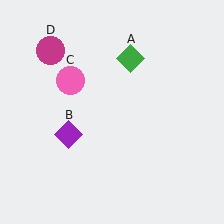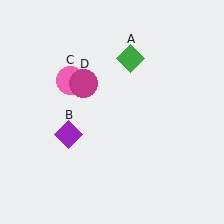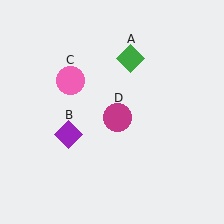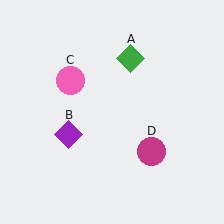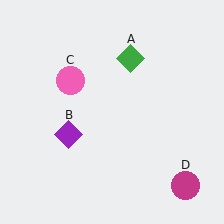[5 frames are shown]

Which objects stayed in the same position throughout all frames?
Green diamond (object A) and purple diamond (object B) and pink circle (object C) remained stationary.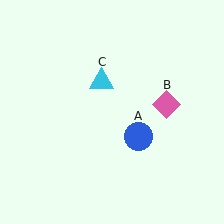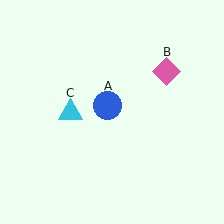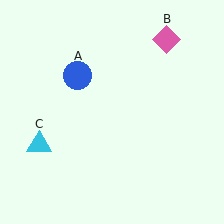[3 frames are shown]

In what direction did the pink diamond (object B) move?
The pink diamond (object B) moved up.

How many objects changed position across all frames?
3 objects changed position: blue circle (object A), pink diamond (object B), cyan triangle (object C).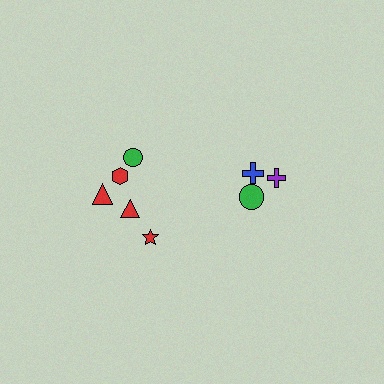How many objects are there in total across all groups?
There are 8 objects.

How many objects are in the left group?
There are 5 objects.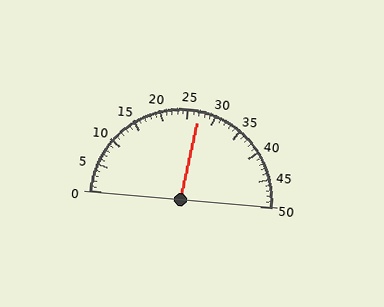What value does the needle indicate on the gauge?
The needle indicates approximately 27.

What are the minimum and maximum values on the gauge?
The gauge ranges from 0 to 50.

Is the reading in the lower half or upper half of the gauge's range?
The reading is in the upper half of the range (0 to 50).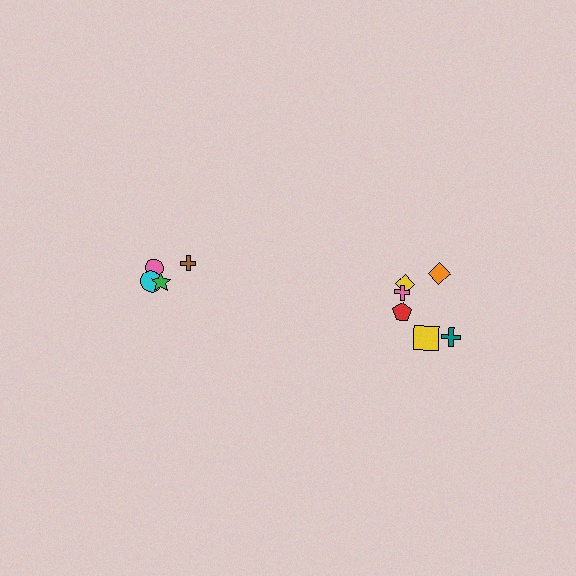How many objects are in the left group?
There are 4 objects.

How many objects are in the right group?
There are 6 objects.